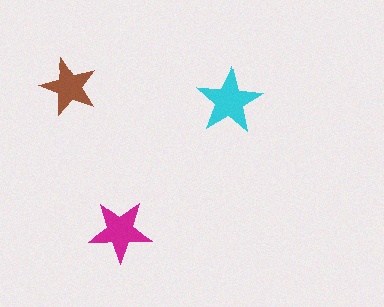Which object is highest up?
The brown star is topmost.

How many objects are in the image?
There are 3 objects in the image.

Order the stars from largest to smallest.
the cyan one, the magenta one, the brown one.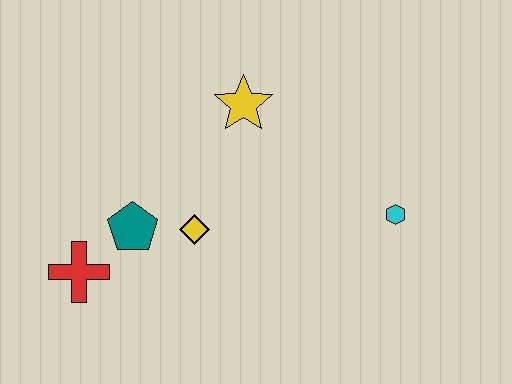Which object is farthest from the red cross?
The cyan hexagon is farthest from the red cross.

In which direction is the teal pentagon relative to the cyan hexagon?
The teal pentagon is to the left of the cyan hexagon.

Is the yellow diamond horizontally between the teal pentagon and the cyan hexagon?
Yes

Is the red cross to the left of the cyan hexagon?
Yes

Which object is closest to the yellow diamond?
The teal pentagon is closest to the yellow diamond.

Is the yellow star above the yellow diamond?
Yes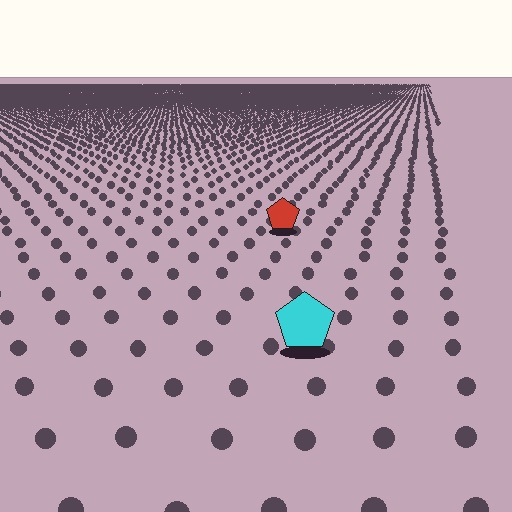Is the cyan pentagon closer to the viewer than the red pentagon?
Yes. The cyan pentagon is closer — you can tell from the texture gradient: the ground texture is coarser near it.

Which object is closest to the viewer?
The cyan pentagon is closest. The texture marks near it are larger and more spread out.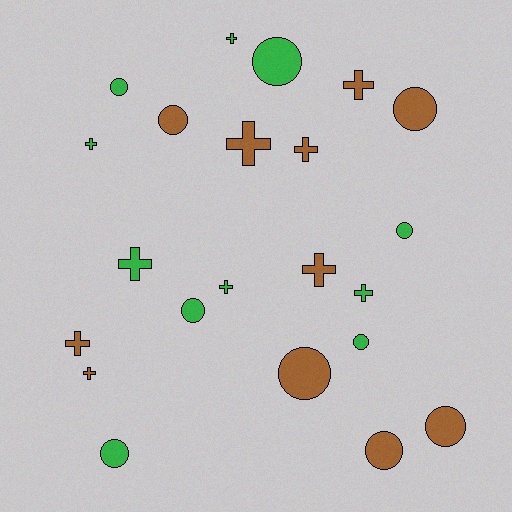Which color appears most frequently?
Green, with 11 objects.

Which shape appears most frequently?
Cross, with 11 objects.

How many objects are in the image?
There are 22 objects.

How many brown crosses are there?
There are 6 brown crosses.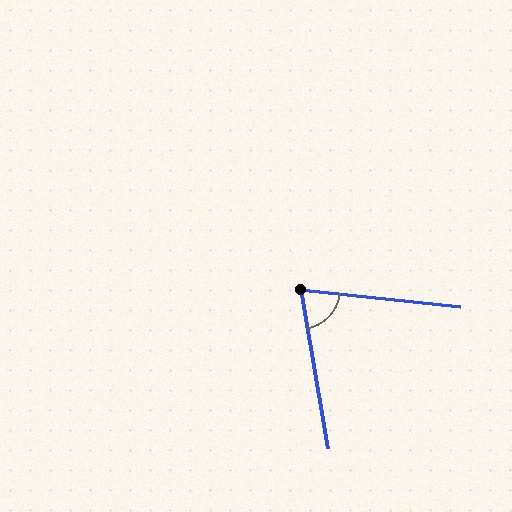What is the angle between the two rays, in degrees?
Approximately 74 degrees.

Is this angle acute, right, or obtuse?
It is acute.